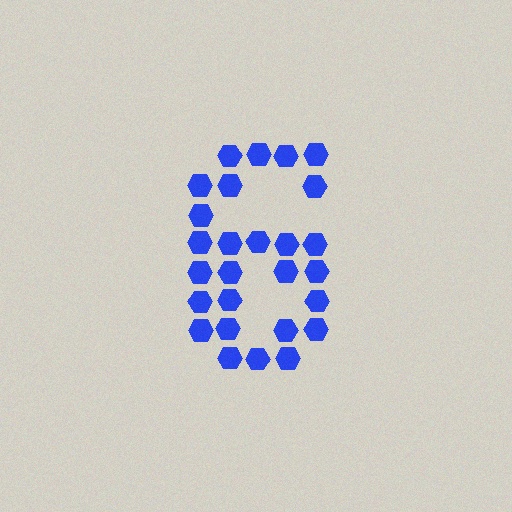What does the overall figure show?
The overall figure shows the digit 6.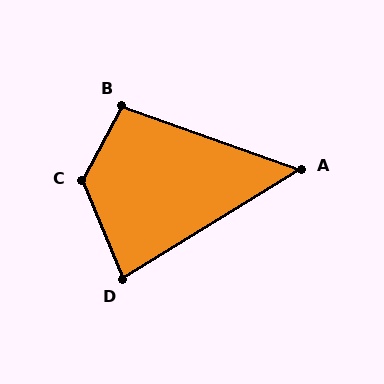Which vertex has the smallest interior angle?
A, at approximately 51 degrees.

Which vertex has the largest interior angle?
C, at approximately 129 degrees.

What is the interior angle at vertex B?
Approximately 99 degrees (obtuse).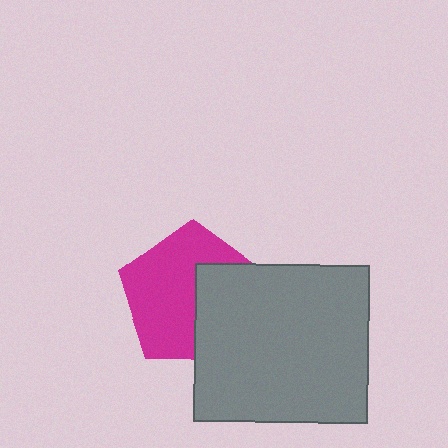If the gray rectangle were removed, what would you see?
You would see the complete magenta pentagon.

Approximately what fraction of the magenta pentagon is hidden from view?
Roughly 39% of the magenta pentagon is hidden behind the gray rectangle.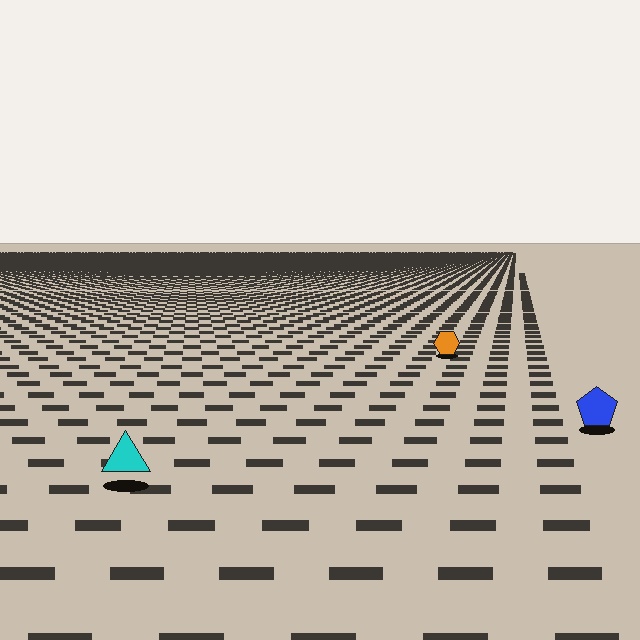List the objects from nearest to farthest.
From nearest to farthest: the cyan triangle, the blue pentagon, the orange hexagon.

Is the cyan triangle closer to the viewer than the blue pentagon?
Yes. The cyan triangle is closer — you can tell from the texture gradient: the ground texture is coarser near it.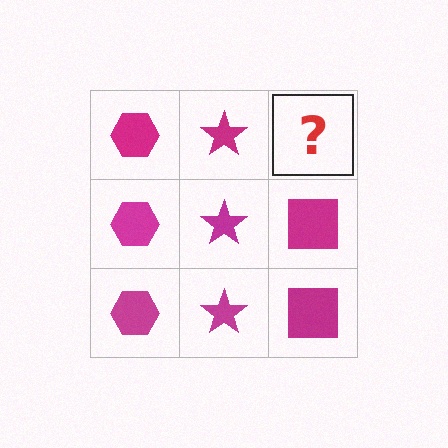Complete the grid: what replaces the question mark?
The question mark should be replaced with a magenta square.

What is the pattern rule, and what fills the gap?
The rule is that each column has a consistent shape. The gap should be filled with a magenta square.